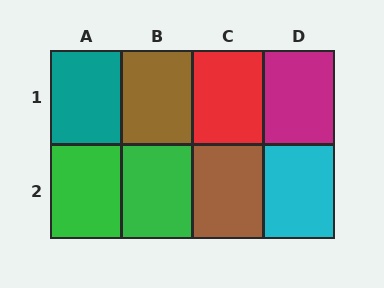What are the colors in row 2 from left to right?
Green, green, brown, cyan.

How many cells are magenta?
1 cell is magenta.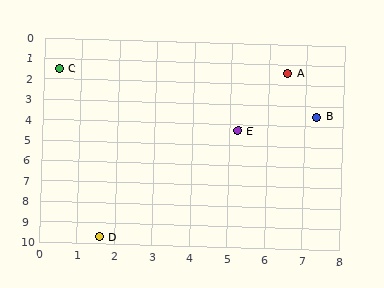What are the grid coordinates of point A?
Point A is at approximately (6.5, 1.4).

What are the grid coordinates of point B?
Point B is at approximately (7.3, 3.5).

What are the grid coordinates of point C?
Point C is at approximately (0.4, 1.5).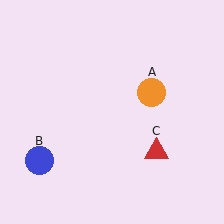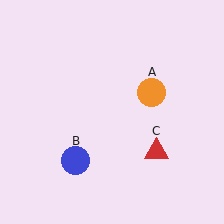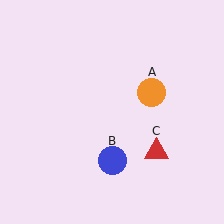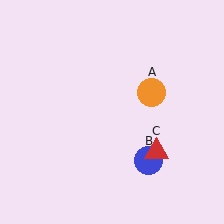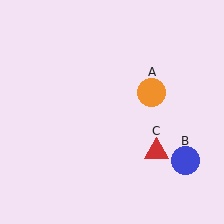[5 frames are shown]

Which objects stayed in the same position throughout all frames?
Orange circle (object A) and red triangle (object C) remained stationary.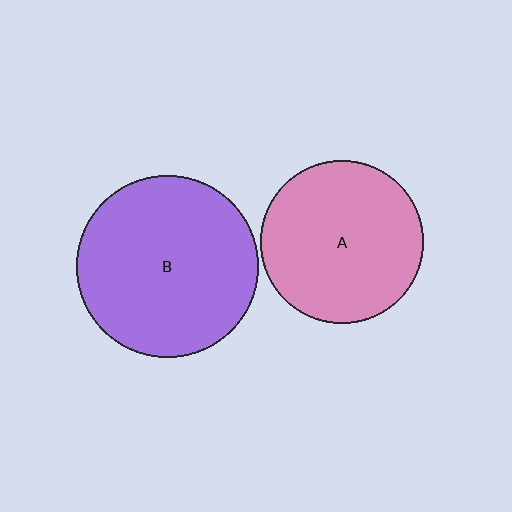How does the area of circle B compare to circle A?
Approximately 1.3 times.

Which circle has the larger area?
Circle B (purple).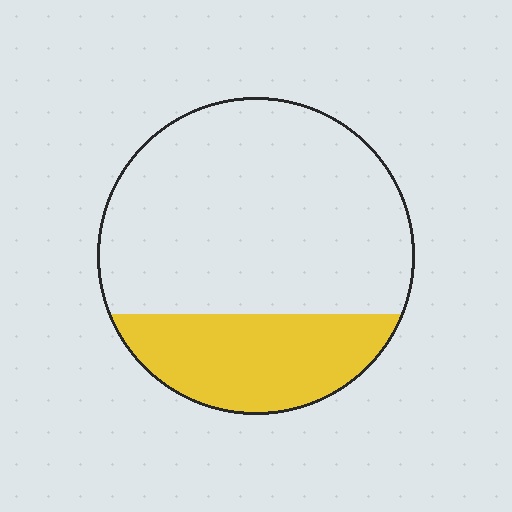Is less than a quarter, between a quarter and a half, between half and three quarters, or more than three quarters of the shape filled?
Between a quarter and a half.